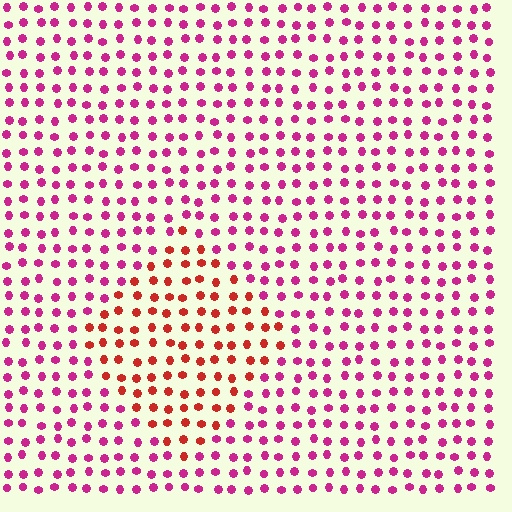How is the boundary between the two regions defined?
The boundary is defined purely by a slight shift in hue (about 41 degrees). Spacing, size, and orientation are identical on both sides.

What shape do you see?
I see a diamond.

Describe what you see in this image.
The image is filled with small magenta elements in a uniform arrangement. A diamond-shaped region is visible where the elements are tinted to a slightly different hue, forming a subtle color boundary.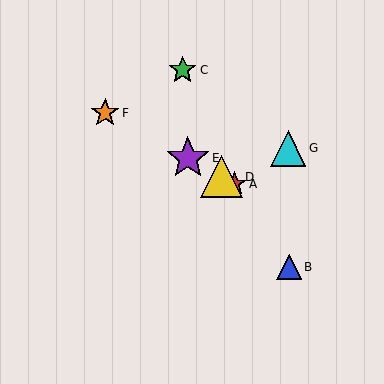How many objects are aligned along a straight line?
4 objects (A, D, E, F) are aligned along a straight line.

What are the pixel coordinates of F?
Object F is at (105, 113).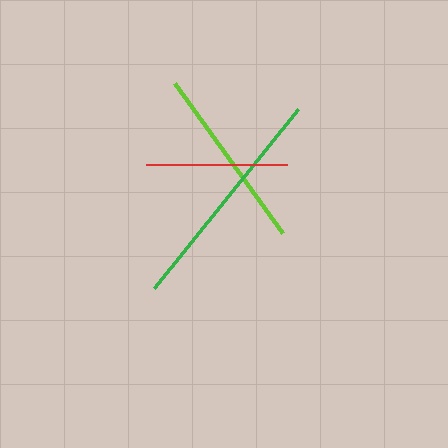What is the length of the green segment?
The green segment is approximately 230 pixels long.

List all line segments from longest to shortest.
From longest to shortest: green, lime, red.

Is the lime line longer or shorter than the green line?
The green line is longer than the lime line.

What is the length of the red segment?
The red segment is approximately 141 pixels long.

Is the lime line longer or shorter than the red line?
The lime line is longer than the red line.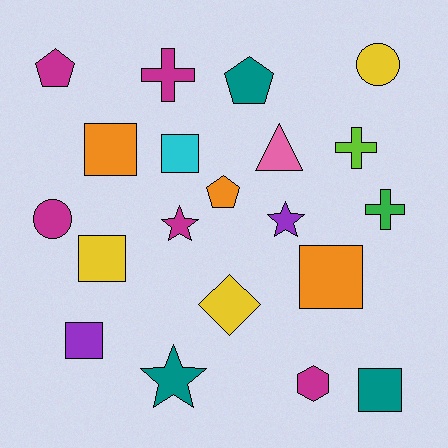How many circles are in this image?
There are 2 circles.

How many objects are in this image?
There are 20 objects.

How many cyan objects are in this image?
There is 1 cyan object.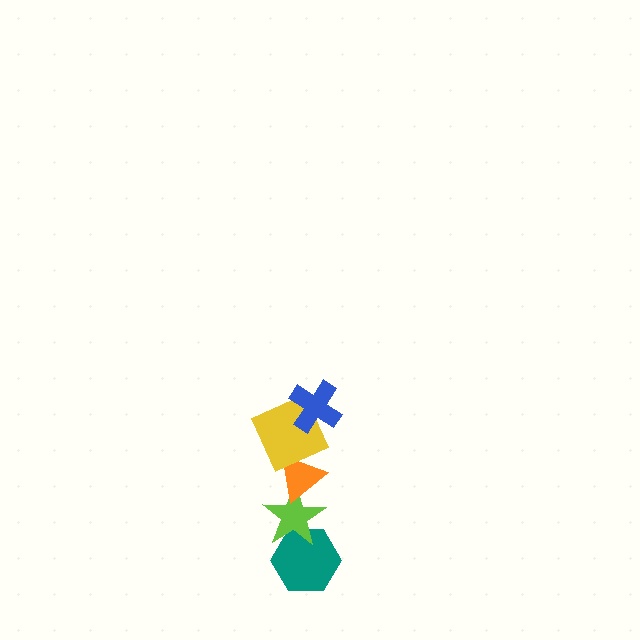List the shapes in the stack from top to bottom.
From top to bottom: the blue cross, the yellow square, the orange triangle, the lime star, the teal hexagon.